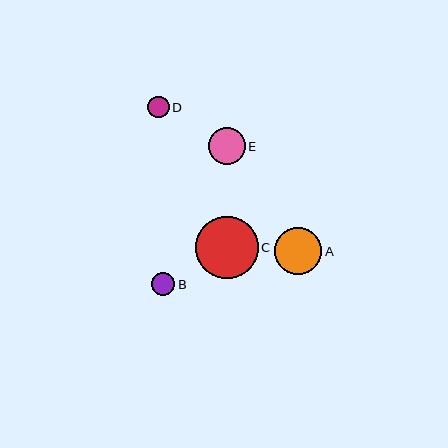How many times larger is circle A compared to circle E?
Circle A is approximately 1.3 times the size of circle E.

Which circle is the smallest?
Circle D is the smallest with a size of approximately 22 pixels.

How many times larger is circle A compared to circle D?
Circle A is approximately 2.2 times the size of circle D.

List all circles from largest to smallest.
From largest to smallest: C, A, E, B, D.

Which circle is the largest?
Circle C is the largest with a size of approximately 63 pixels.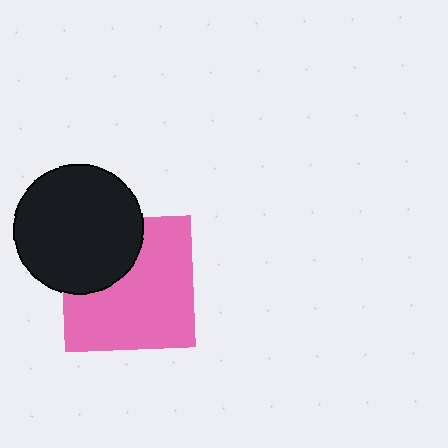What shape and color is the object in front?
The object in front is a black circle.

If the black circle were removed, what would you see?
You would see the complete pink square.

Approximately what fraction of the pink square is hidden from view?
Roughly 31% of the pink square is hidden behind the black circle.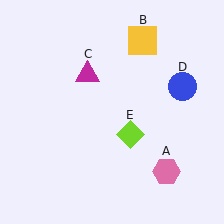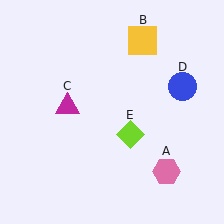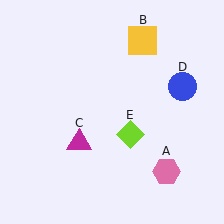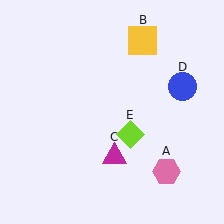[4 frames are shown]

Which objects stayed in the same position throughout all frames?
Pink hexagon (object A) and yellow square (object B) and blue circle (object D) and lime diamond (object E) remained stationary.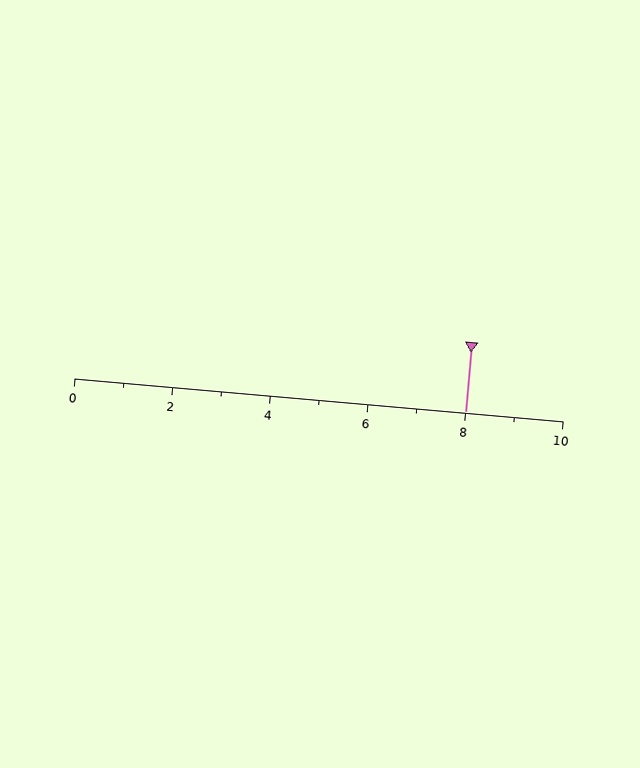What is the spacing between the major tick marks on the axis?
The major ticks are spaced 2 apart.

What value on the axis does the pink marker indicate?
The marker indicates approximately 8.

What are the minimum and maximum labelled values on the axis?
The axis runs from 0 to 10.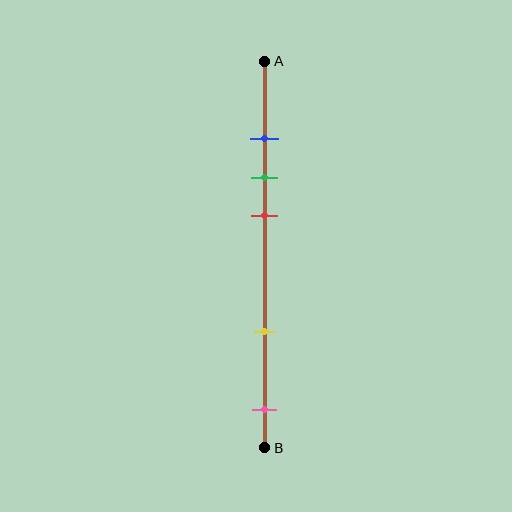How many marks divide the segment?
There are 5 marks dividing the segment.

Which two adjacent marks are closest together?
The blue and green marks are the closest adjacent pair.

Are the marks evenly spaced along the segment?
No, the marks are not evenly spaced.